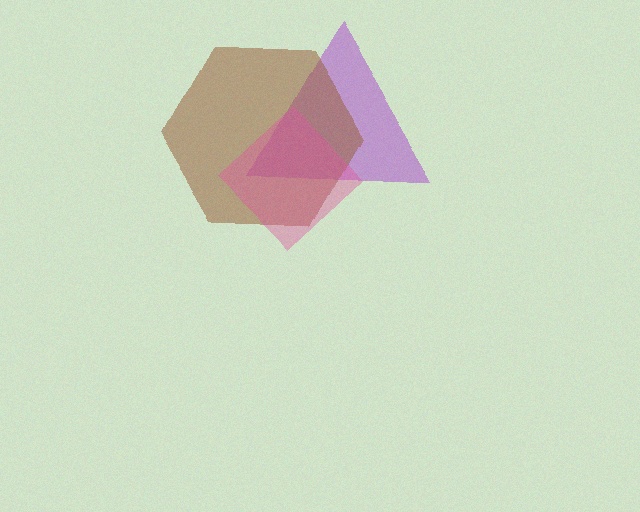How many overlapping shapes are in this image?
There are 3 overlapping shapes in the image.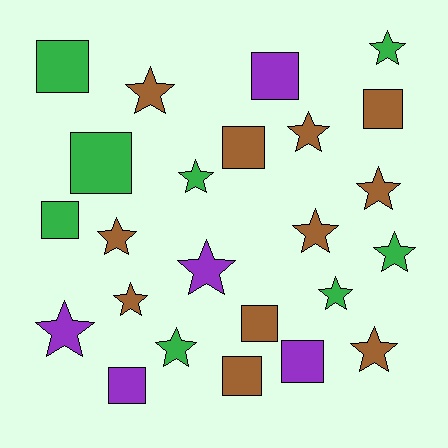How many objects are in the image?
There are 24 objects.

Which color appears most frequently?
Brown, with 11 objects.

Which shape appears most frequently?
Star, with 14 objects.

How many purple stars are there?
There are 2 purple stars.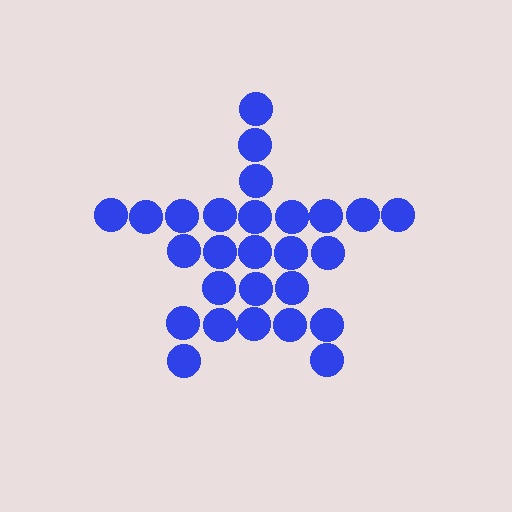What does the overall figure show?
The overall figure shows a star.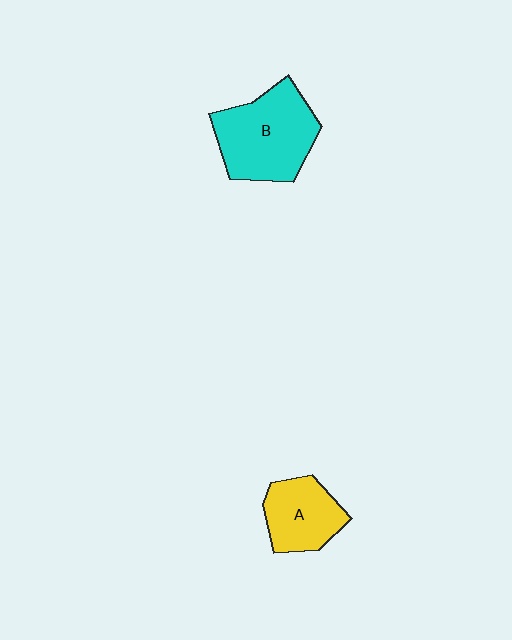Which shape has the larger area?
Shape B (cyan).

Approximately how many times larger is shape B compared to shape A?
Approximately 1.6 times.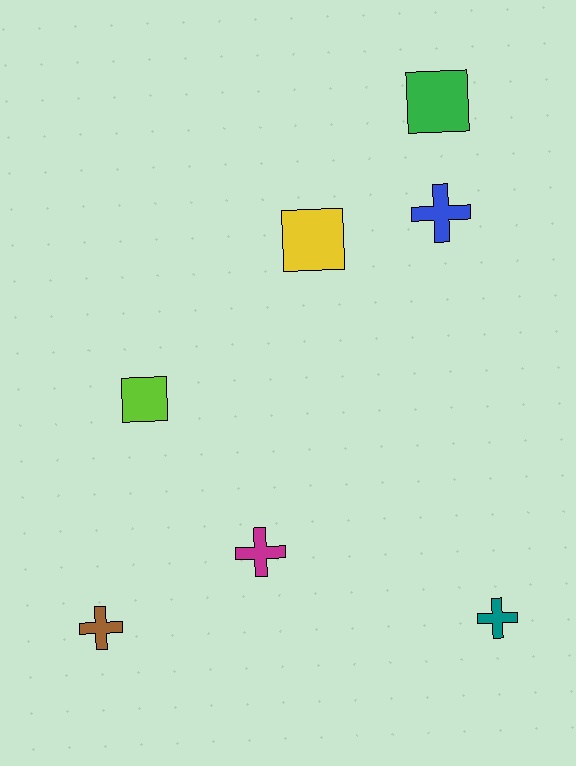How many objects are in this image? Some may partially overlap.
There are 7 objects.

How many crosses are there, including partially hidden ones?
There are 4 crosses.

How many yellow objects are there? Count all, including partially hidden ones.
There is 1 yellow object.